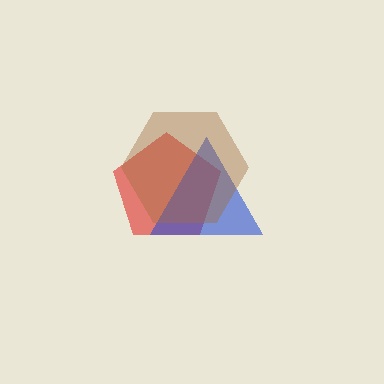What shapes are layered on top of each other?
The layered shapes are: a red pentagon, a blue triangle, a brown hexagon.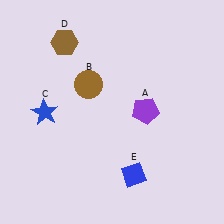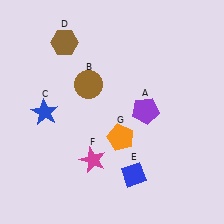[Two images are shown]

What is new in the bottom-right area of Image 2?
An orange pentagon (G) was added in the bottom-right area of Image 2.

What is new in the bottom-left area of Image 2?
A magenta star (F) was added in the bottom-left area of Image 2.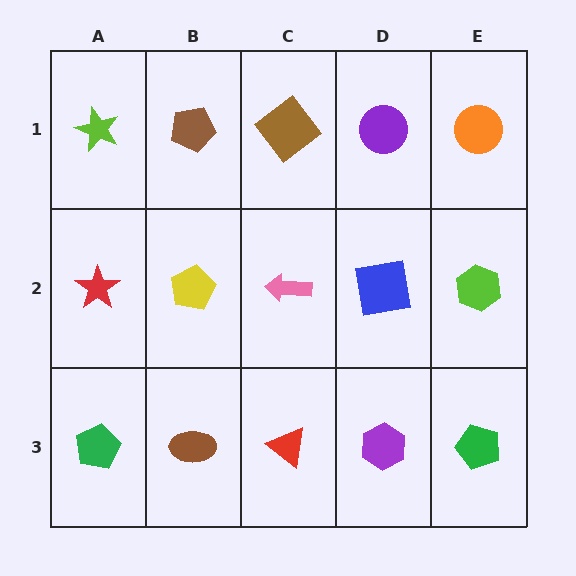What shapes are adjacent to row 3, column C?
A pink arrow (row 2, column C), a brown ellipse (row 3, column B), a purple hexagon (row 3, column D).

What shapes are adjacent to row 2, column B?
A brown pentagon (row 1, column B), a brown ellipse (row 3, column B), a red star (row 2, column A), a pink arrow (row 2, column C).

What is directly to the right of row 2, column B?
A pink arrow.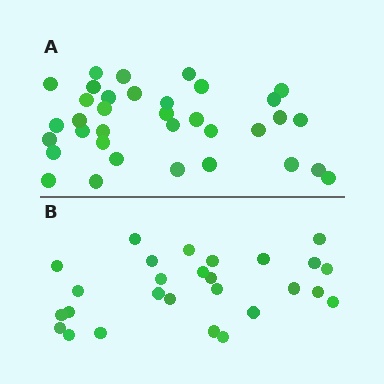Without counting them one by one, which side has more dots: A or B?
Region A (the top region) has more dots.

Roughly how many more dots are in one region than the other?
Region A has roughly 8 or so more dots than region B.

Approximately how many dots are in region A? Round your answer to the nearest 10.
About 40 dots. (The exact count is 35, which rounds to 40.)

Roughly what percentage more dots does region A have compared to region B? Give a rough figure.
About 30% more.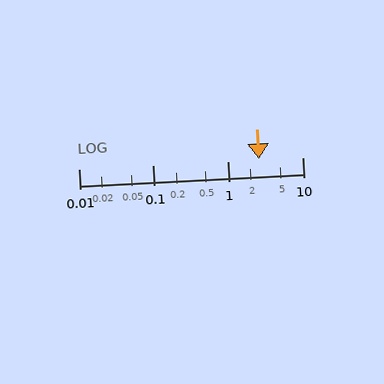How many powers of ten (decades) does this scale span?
The scale spans 3 decades, from 0.01 to 10.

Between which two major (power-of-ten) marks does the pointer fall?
The pointer is between 1 and 10.